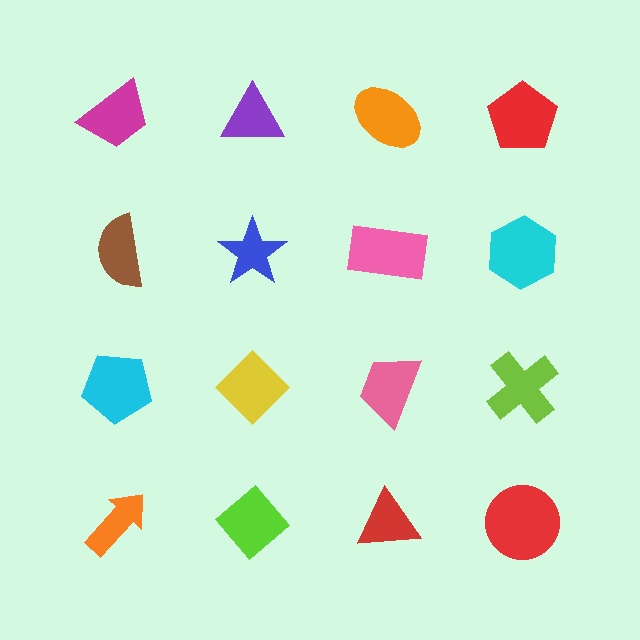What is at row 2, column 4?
A cyan hexagon.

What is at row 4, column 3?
A red triangle.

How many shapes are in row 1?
4 shapes.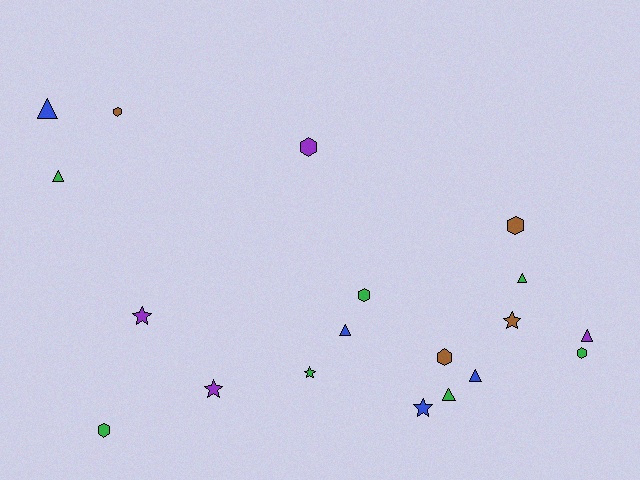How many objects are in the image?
There are 19 objects.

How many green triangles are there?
There are 3 green triangles.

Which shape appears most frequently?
Hexagon, with 7 objects.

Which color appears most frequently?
Green, with 7 objects.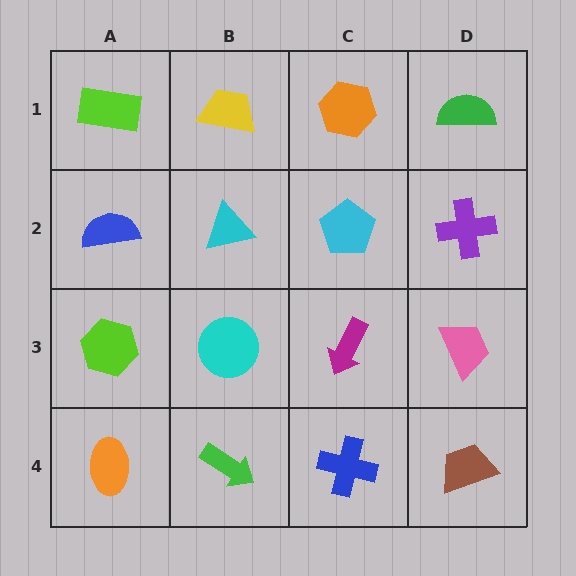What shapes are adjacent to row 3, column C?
A cyan pentagon (row 2, column C), a blue cross (row 4, column C), a cyan circle (row 3, column B), a pink trapezoid (row 3, column D).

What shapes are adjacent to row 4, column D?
A pink trapezoid (row 3, column D), a blue cross (row 4, column C).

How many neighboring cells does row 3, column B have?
4.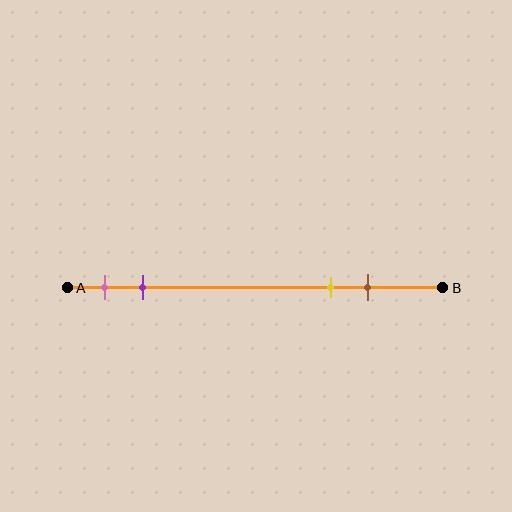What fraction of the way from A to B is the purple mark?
The purple mark is approximately 20% (0.2) of the way from A to B.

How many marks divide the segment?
There are 4 marks dividing the segment.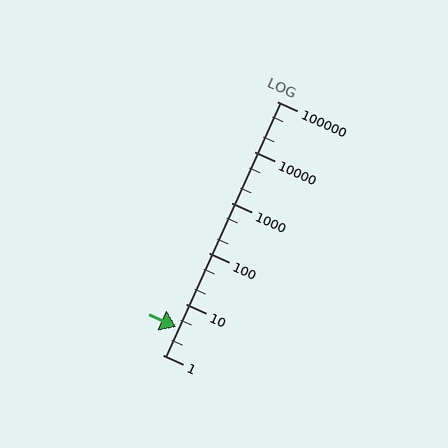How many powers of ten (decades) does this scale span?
The scale spans 5 decades, from 1 to 100000.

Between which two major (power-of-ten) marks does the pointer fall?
The pointer is between 1 and 10.